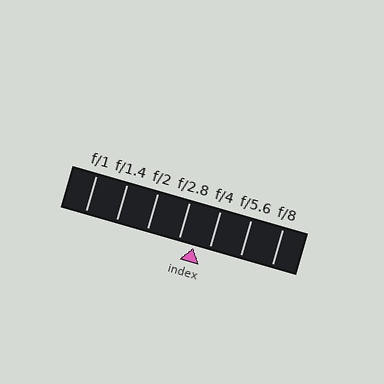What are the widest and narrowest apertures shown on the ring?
The widest aperture shown is f/1 and the narrowest is f/8.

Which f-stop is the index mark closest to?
The index mark is closest to f/4.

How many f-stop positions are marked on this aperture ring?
There are 7 f-stop positions marked.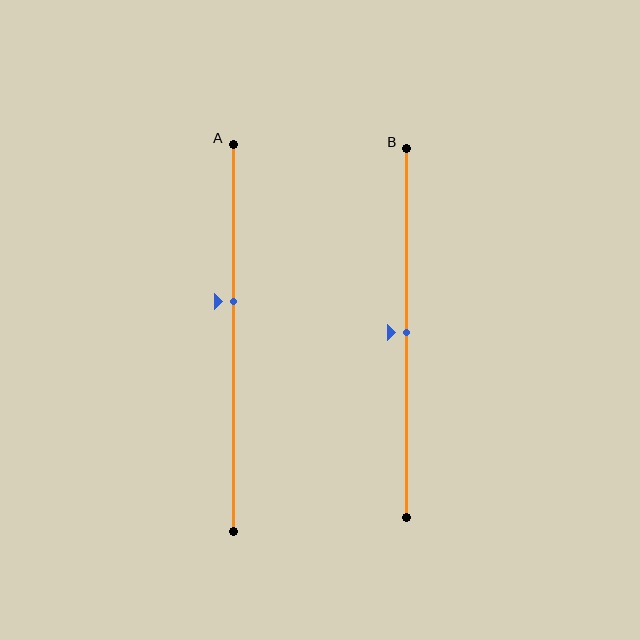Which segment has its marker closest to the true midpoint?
Segment B has its marker closest to the true midpoint.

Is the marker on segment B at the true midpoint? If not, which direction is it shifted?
Yes, the marker on segment B is at the true midpoint.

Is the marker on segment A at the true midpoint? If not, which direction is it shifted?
No, the marker on segment A is shifted upward by about 10% of the segment length.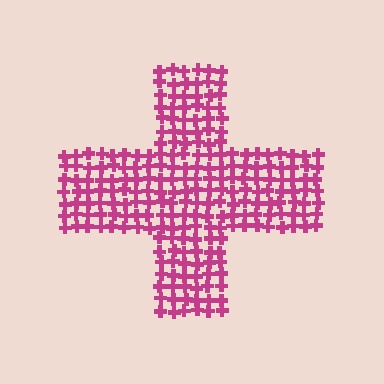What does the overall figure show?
The overall figure shows a cross.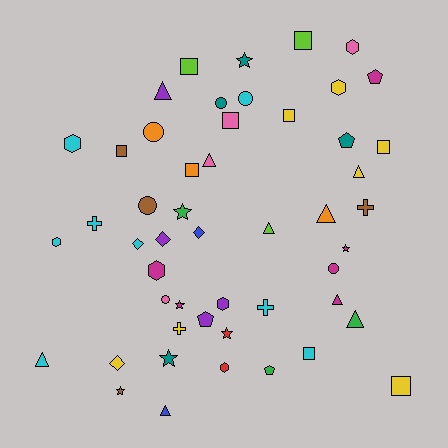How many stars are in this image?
There are 7 stars.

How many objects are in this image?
There are 50 objects.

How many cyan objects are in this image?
There are 8 cyan objects.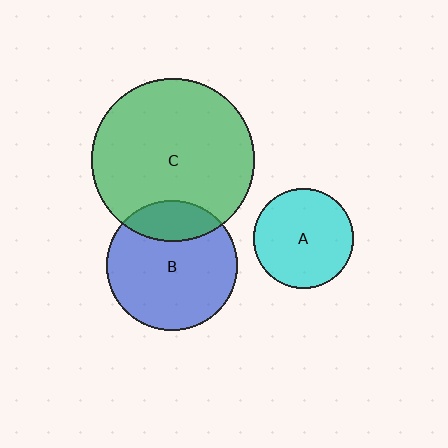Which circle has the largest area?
Circle C (green).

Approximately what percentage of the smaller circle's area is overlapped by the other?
Approximately 20%.